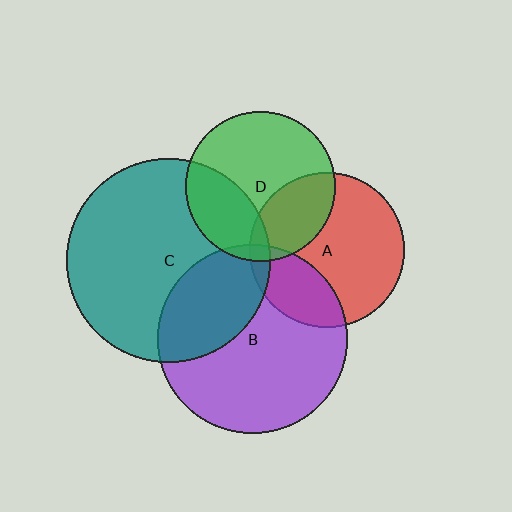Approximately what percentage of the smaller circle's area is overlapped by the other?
Approximately 30%.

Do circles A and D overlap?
Yes.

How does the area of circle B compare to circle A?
Approximately 1.5 times.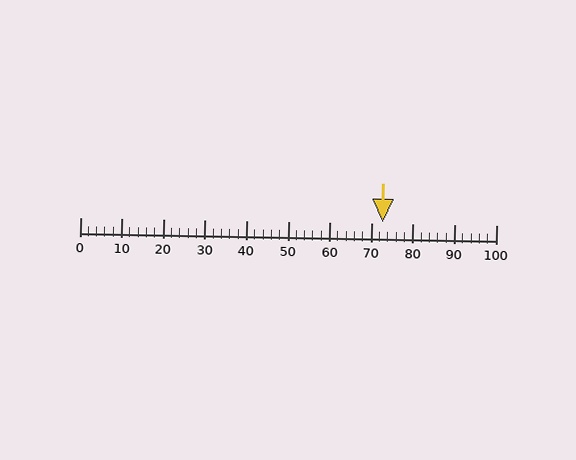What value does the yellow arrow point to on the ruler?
The yellow arrow points to approximately 73.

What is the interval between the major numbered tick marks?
The major tick marks are spaced 10 units apart.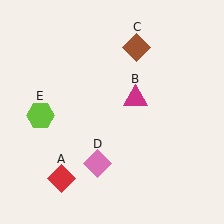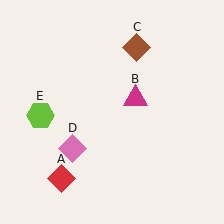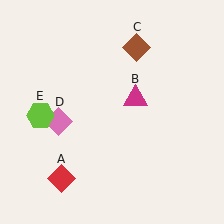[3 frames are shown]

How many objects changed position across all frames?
1 object changed position: pink diamond (object D).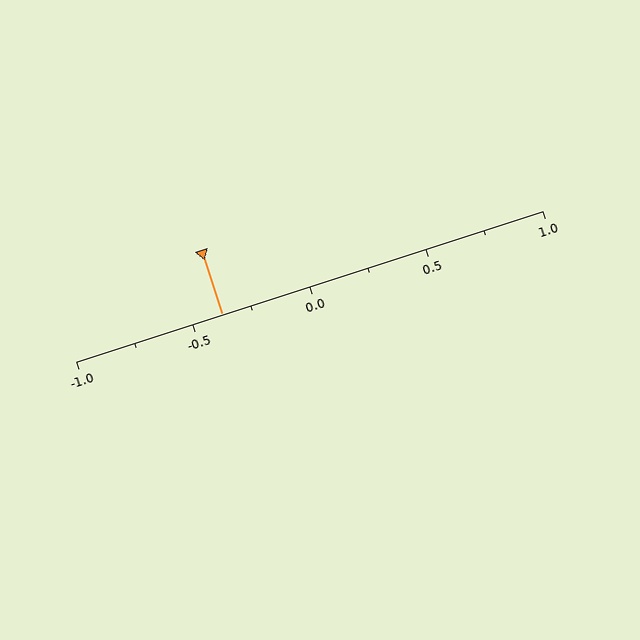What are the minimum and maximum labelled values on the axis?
The axis runs from -1.0 to 1.0.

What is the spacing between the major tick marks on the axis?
The major ticks are spaced 0.5 apart.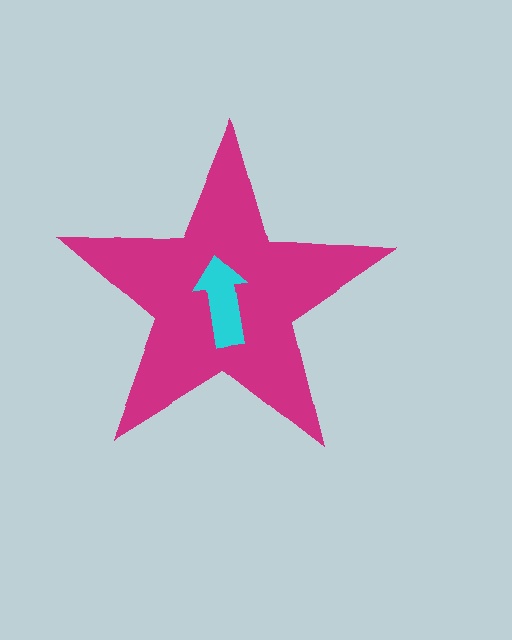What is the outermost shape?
The magenta star.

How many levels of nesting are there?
2.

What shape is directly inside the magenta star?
The cyan arrow.